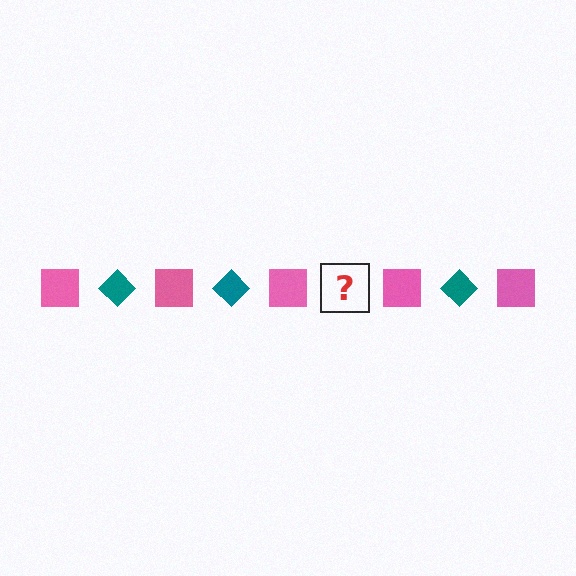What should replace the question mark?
The question mark should be replaced with a teal diamond.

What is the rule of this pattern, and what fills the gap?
The rule is that the pattern alternates between pink square and teal diamond. The gap should be filled with a teal diamond.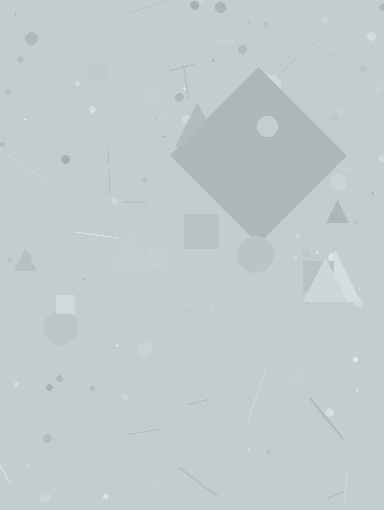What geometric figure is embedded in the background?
A diamond is embedded in the background.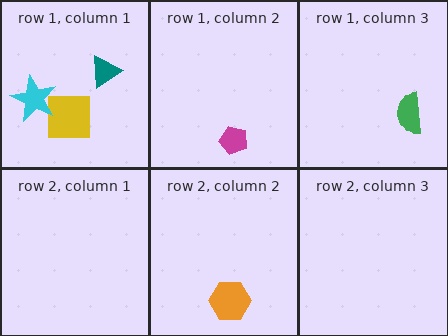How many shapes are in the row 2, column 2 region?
1.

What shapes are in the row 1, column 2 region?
The magenta pentagon.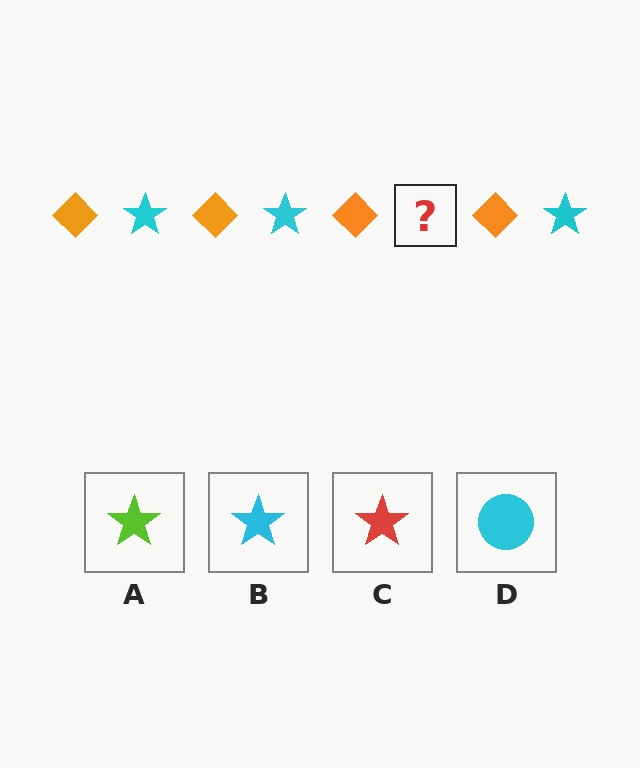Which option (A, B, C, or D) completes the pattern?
B.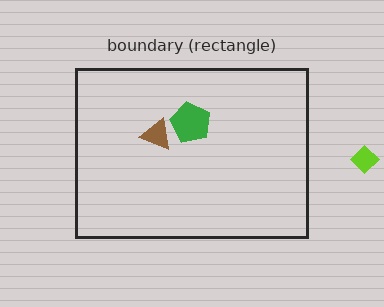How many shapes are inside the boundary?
2 inside, 1 outside.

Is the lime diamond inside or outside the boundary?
Outside.